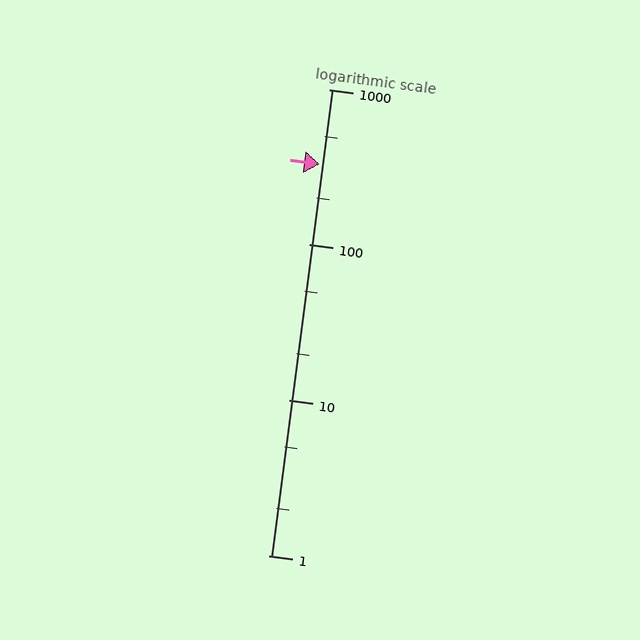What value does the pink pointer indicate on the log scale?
The pointer indicates approximately 330.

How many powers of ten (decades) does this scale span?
The scale spans 3 decades, from 1 to 1000.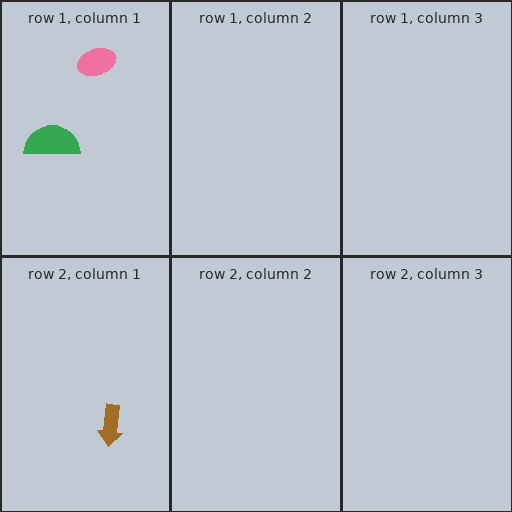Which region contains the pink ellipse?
The row 1, column 1 region.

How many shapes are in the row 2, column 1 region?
1.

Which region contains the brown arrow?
The row 2, column 1 region.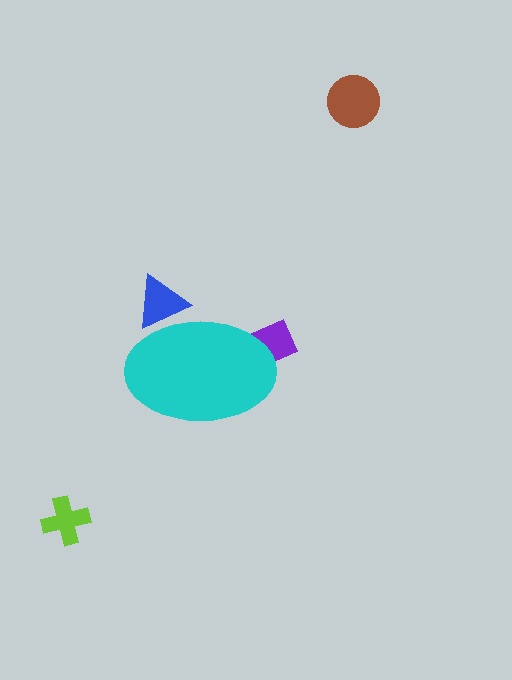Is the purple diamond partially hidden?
Yes, the purple diamond is partially hidden behind the cyan ellipse.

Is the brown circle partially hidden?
No, the brown circle is fully visible.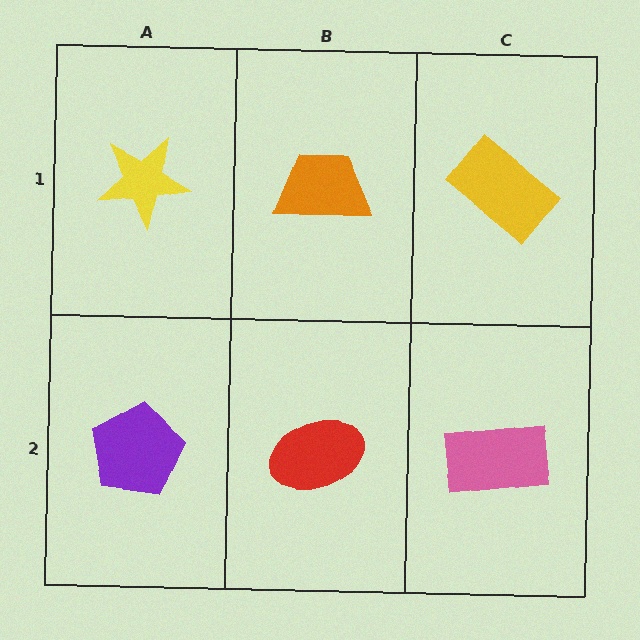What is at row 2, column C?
A pink rectangle.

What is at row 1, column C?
A yellow rectangle.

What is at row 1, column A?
A yellow star.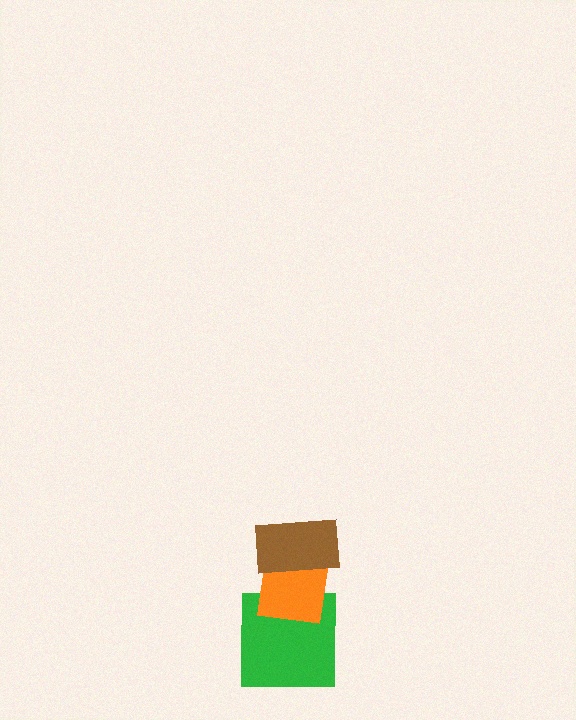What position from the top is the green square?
The green square is 3rd from the top.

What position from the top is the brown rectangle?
The brown rectangle is 1st from the top.